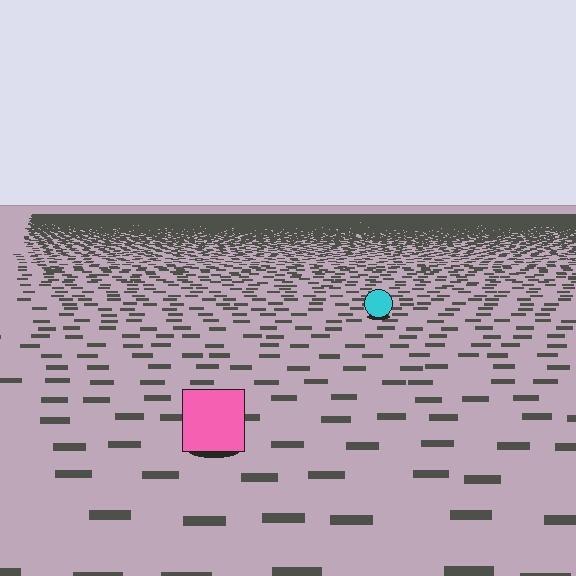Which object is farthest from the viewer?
The cyan circle is farthest from the viewer. It appears smaller and the ground texture around it is denser.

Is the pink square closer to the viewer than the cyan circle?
Yes. The pink square is closer — you can tell from the texture gradient: the ground texture is coarser near it.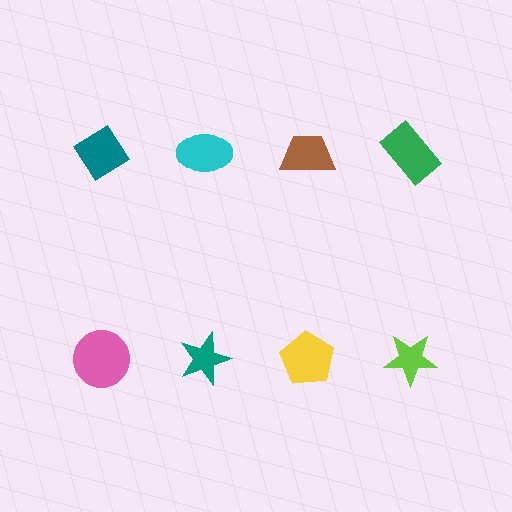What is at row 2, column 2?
A teal star.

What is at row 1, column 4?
A green rectangle.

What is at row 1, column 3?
A brown trapezoid.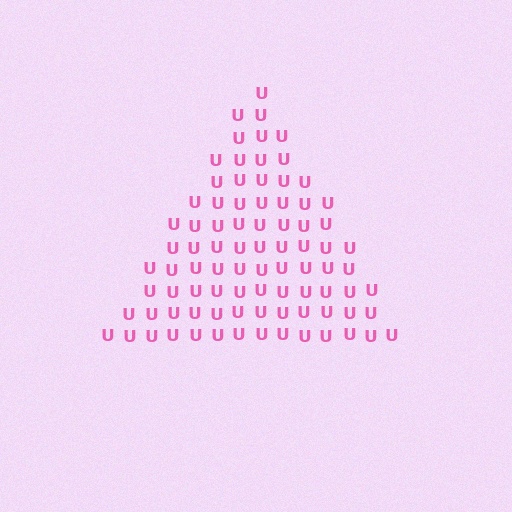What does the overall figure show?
The overall figure shows a triangle.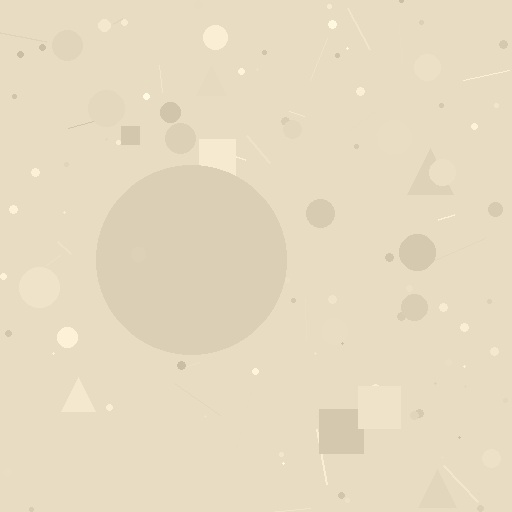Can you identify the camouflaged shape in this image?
The camouflaged shape is a circle.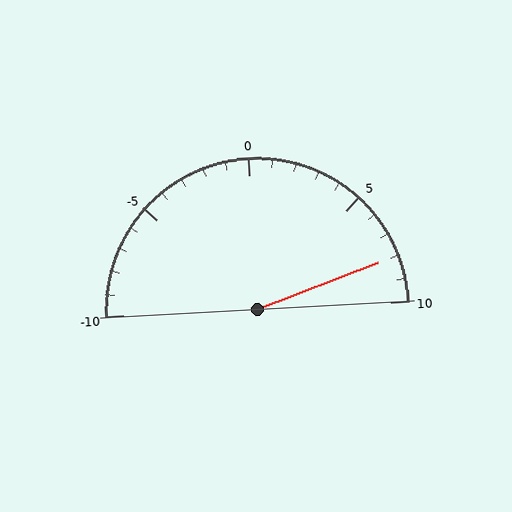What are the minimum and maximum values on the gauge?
The gauge ranges from -10 to 10.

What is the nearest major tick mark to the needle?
The nearest major tick mark is 10.